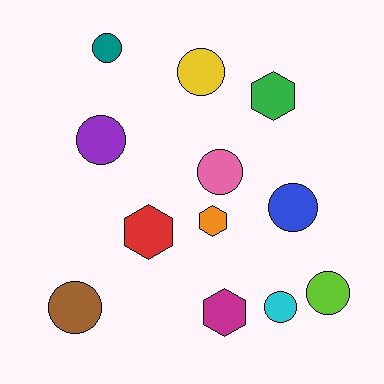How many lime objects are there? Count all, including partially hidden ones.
There is 1 lime object.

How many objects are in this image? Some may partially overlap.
There are 12 objects.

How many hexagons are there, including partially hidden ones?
There are 4 hexagons.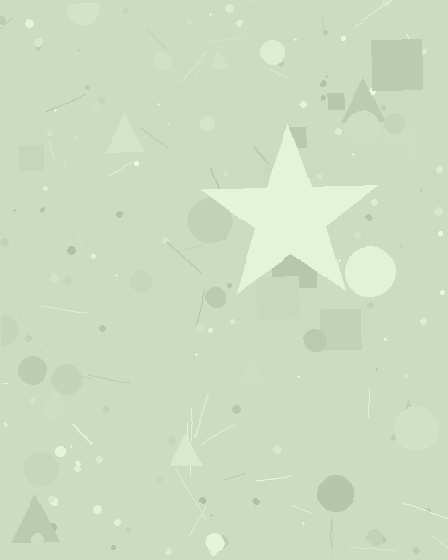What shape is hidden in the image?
A star is hidden in the image.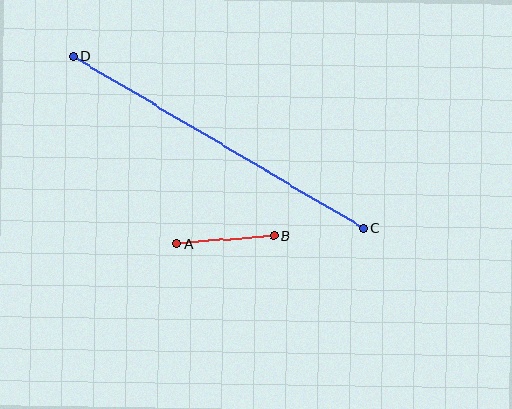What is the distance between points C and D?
The distance is approximately 336 pixels.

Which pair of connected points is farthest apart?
Points C and D are farthest apart.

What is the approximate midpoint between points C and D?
The midpoint is at approximately (218, 142) pixels.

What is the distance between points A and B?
The distance is approximately 97 pixels.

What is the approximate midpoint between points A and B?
The midpoint is at approximately (225, 240) pixels.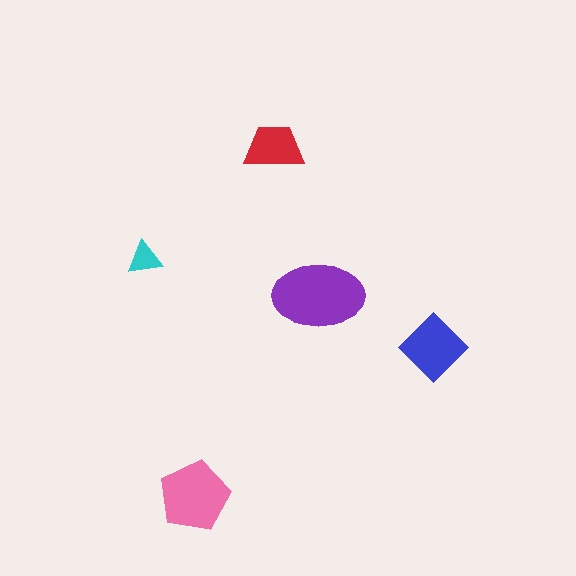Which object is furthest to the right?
The blue diamond is rightmost.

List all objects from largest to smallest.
The purple ellipse, the pink pentagon, the blue diamond, the red trapezoid, the cyan triangle.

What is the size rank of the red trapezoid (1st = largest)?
4th.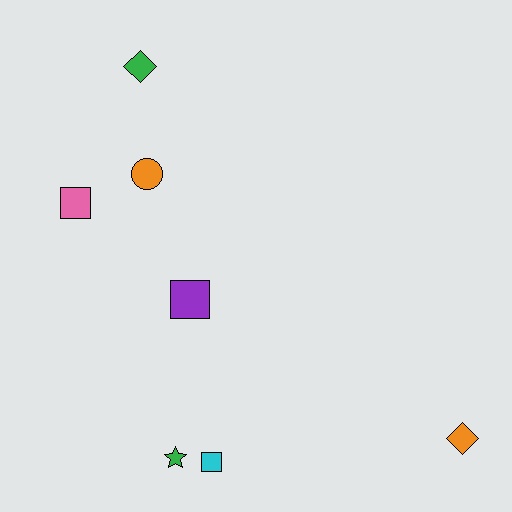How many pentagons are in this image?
There are no pentagons.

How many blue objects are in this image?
There are no blue objects.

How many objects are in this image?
There are 7 objects.